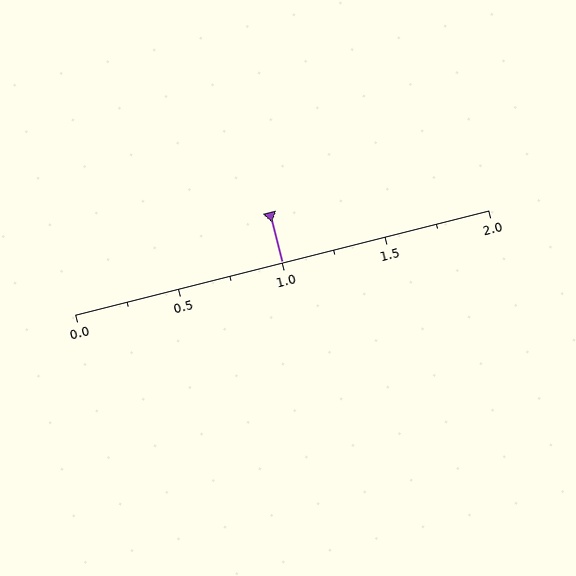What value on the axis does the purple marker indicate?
The marker indicates approximately 1.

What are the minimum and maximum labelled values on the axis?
The axis runs from 0.0 to 2.0.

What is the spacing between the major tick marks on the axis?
The major ticks are spaced 0.5 apart.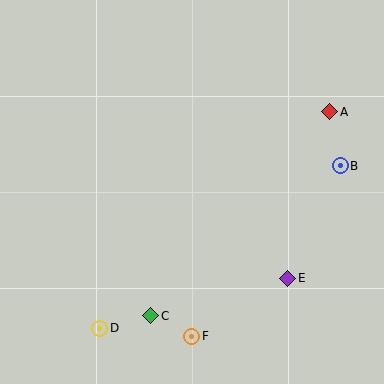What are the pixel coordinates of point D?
Point D is at (100, 328).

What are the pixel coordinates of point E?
Point E is at (288, 279).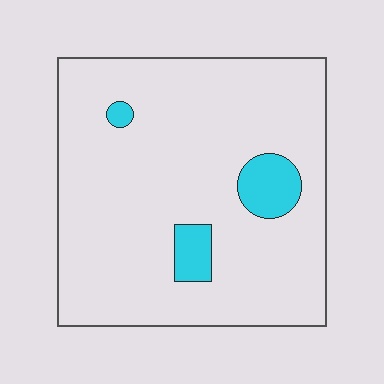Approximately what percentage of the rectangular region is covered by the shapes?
Approximately 10%.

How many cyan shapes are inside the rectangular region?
3.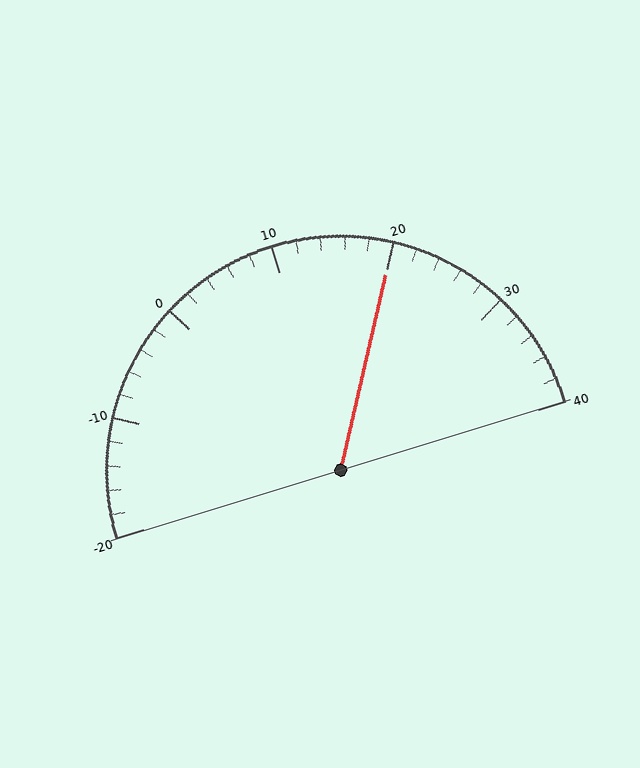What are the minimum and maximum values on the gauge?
The gauge ranges from -20 to 40.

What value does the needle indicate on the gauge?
The needle indicates approximately 20.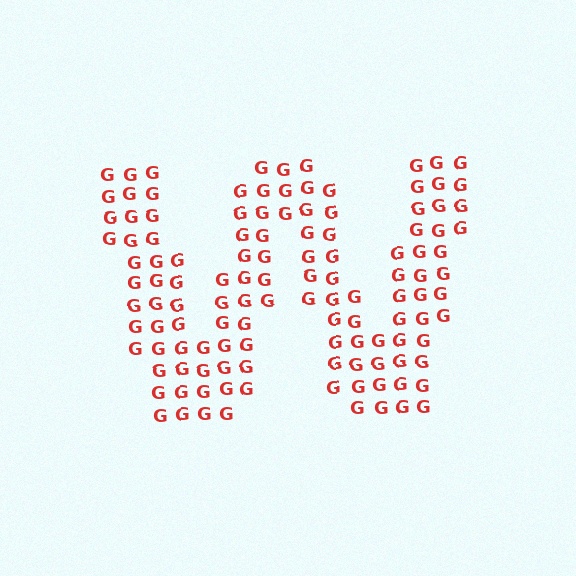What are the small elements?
The small elements are letter G's.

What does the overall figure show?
The overall figure shows the letter W.